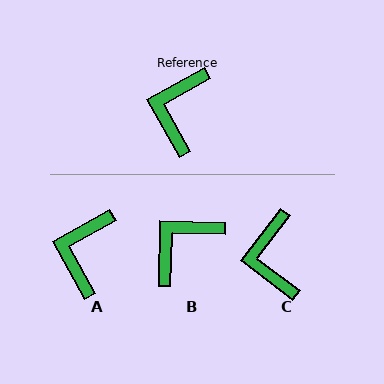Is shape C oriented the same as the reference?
No, it is off by about 23 degrees.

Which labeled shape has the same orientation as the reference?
A.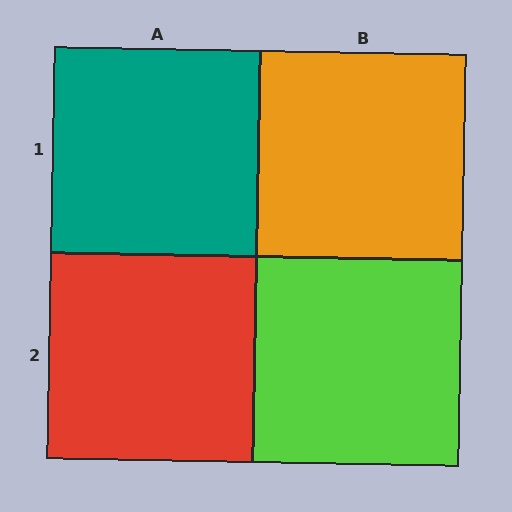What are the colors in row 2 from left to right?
Red, lime.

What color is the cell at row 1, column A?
Teal.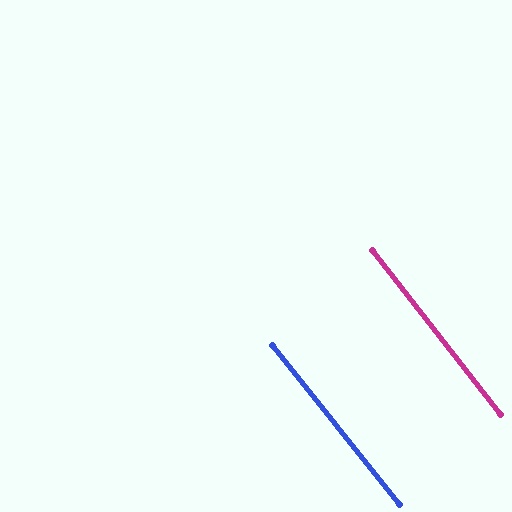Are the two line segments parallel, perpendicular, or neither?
Parallel — their directions differ by only 0.6°.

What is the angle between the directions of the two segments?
Approximately 1 degree.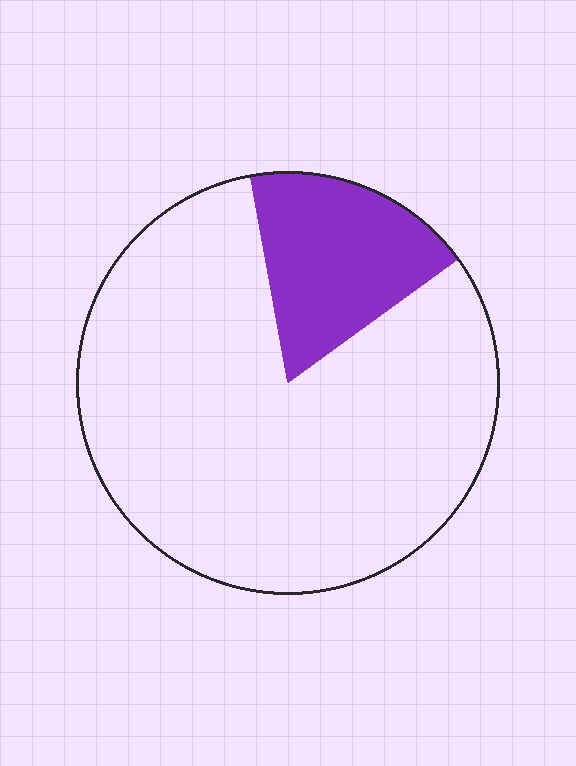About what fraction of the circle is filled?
About one sixth (1/6).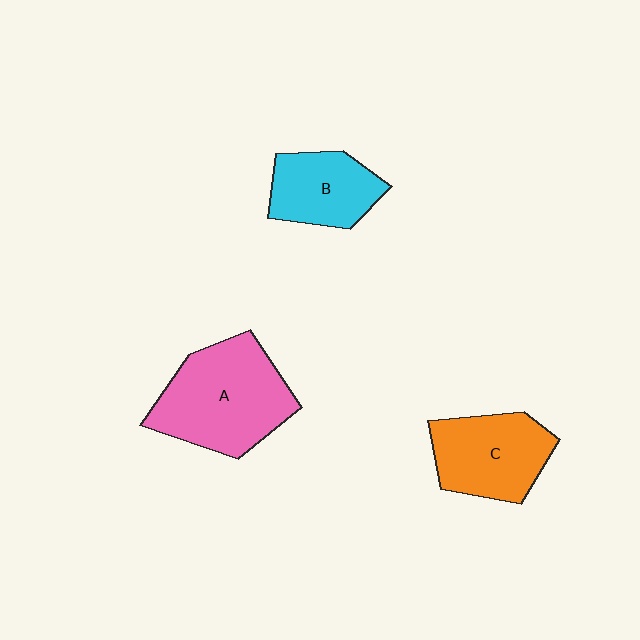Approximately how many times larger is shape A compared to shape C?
Approximately 1.3 times.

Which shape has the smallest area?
Shape B (cyan).